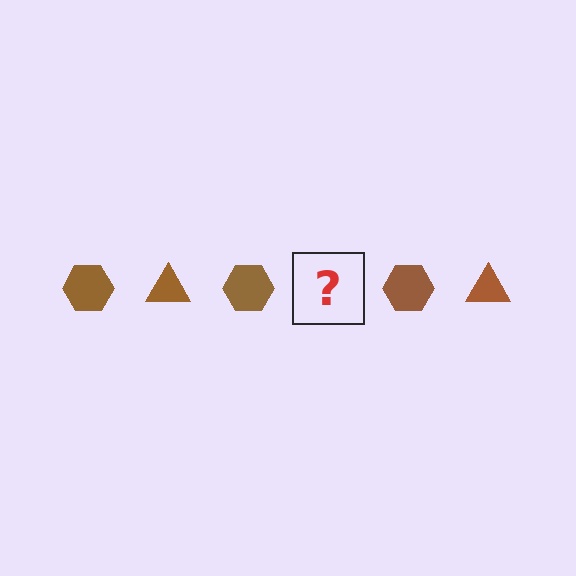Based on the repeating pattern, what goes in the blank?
The blank should be a brown triangle.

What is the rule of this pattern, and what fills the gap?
The rule is that the pattern cycles through hexagon, triangle shapes in brown. The gap should be filled with a brown triangle.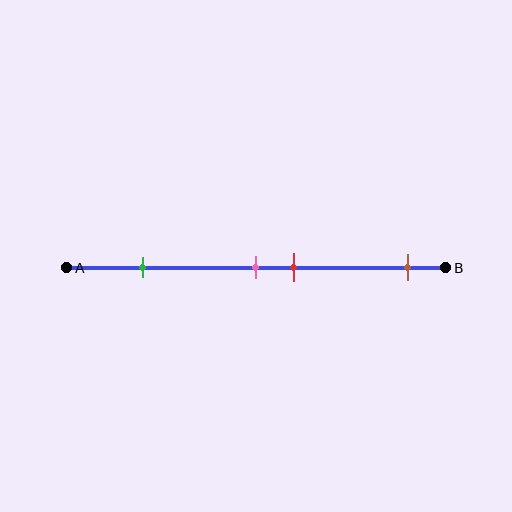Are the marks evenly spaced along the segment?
No, the marks are not evenly spaced.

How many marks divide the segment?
There are 4 marks dividing the segment.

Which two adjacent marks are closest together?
The pink and red marks are the closest adjacent pair.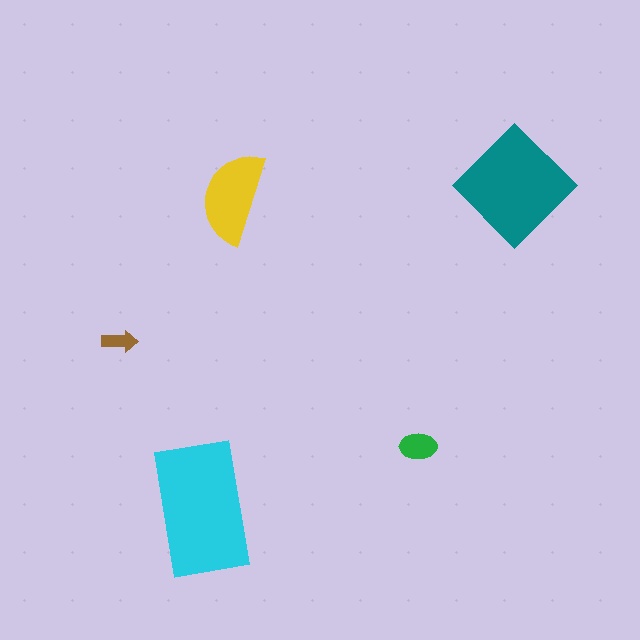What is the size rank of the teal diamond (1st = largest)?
2nd.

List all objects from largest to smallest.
The cyan rectangle, the teal diamond, the yellow semicircle, the green ellipse, the brown arrow.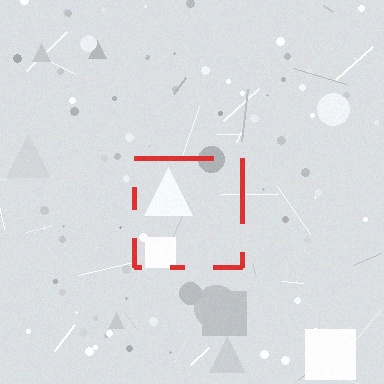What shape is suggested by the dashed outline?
The dashed outline suggests a square.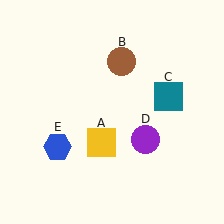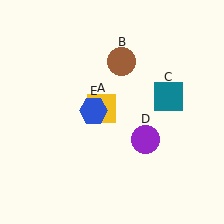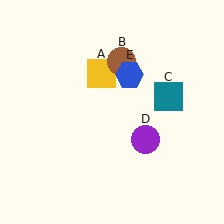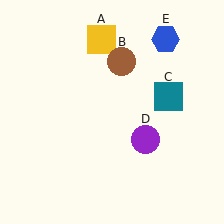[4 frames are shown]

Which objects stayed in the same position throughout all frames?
Brown circle (object B) and teal square (object C) and purple circle (object D) remained stationary.